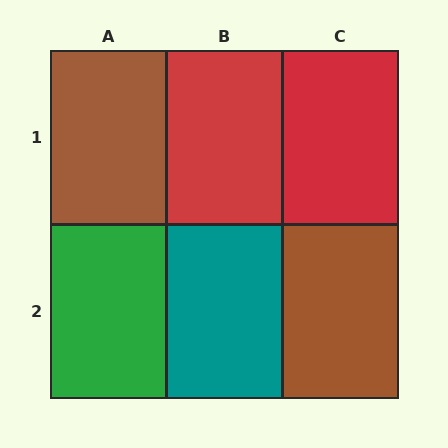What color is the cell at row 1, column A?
Brown.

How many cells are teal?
1 cell is teal.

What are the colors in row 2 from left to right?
Green, teal, brown.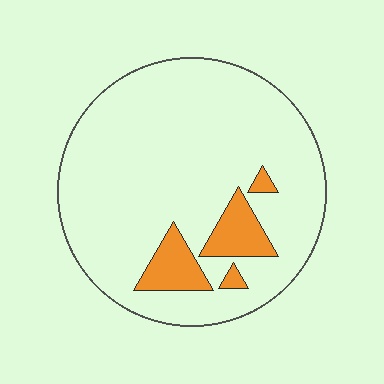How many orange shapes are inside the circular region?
4.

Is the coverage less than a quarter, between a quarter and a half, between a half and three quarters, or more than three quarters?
Less than a quarter.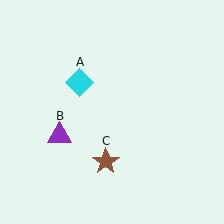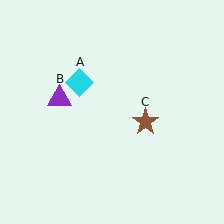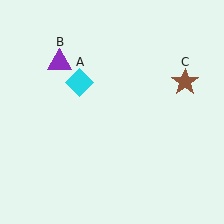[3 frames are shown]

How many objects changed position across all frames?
2 objects changed position: purple triangle (object B), brown star (object C).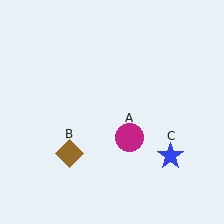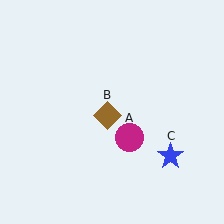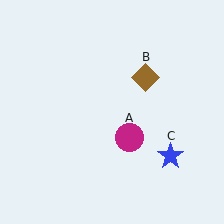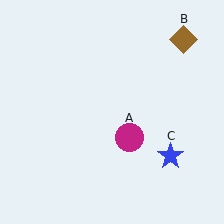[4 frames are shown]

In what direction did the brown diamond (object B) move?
The brown diamond (object B) moved up and to the right.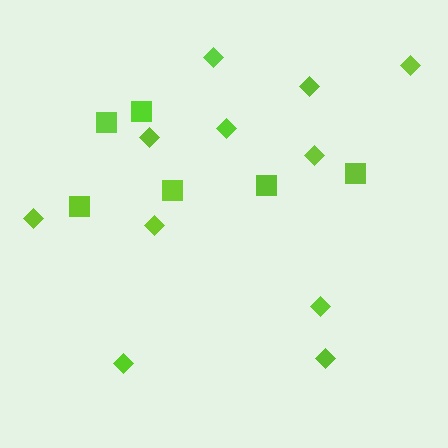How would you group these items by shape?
There are 2 groups: one group of squares (6) and one group of diamonds (11).